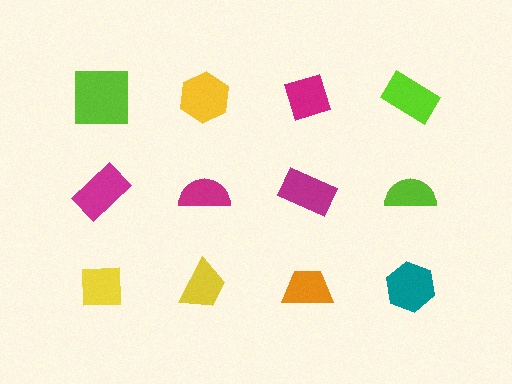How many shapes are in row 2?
4 shapes.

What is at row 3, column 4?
A teal hexagon.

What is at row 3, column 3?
An orange trapezoid.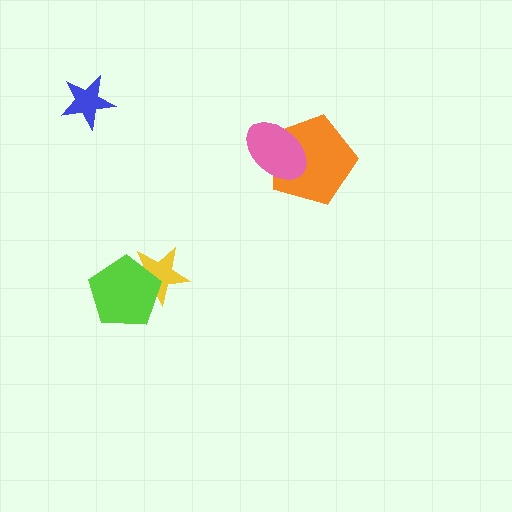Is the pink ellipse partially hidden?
No, no other shape covers it.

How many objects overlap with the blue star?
0 objects overlap with the blue star.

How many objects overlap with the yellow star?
1 object overlaps with the yellow star.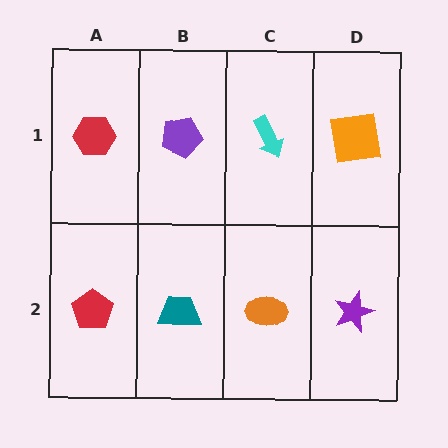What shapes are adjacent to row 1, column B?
A teal trapezoid (row 2, column B), a red hexagon (row 1, column A), a cyan arrow (row 1, column C).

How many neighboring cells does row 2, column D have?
2.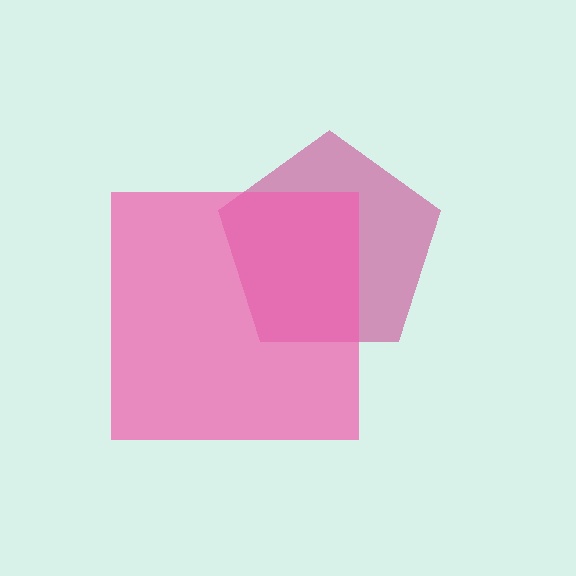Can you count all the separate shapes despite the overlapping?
Yes, there are 2 separate shapes.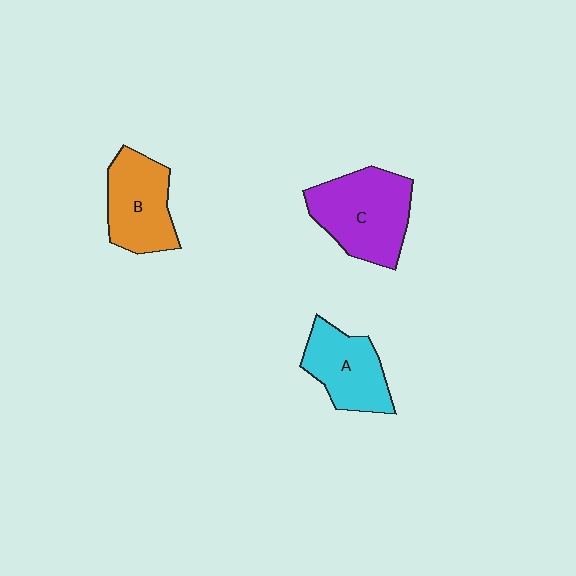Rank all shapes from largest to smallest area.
From largest to smallest: C (purple), B (orange), A (cyan).